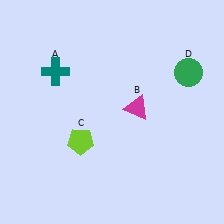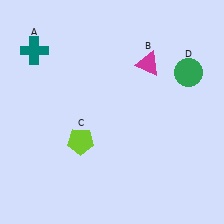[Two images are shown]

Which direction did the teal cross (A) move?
The teal cross (A) moved left.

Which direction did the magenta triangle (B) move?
The magenta triangle (B) moved up.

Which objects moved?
The objects that moved are: the teal cross (A), the magenta triangle (B).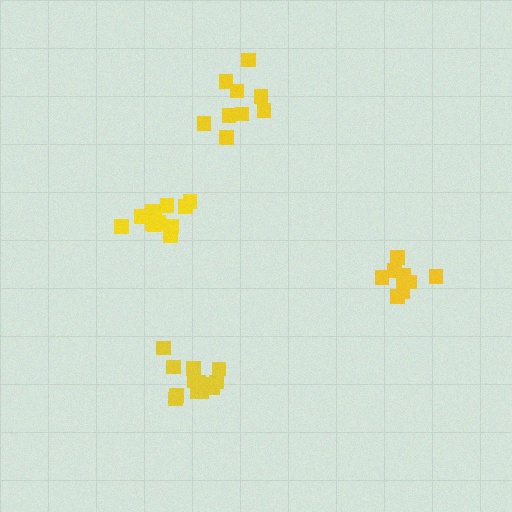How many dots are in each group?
Group 1: 12 dots, Group 2: 9 dots, Group 3: 9 dots, Group 4: 13 dots (43 total).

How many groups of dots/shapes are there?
There are 4 groups.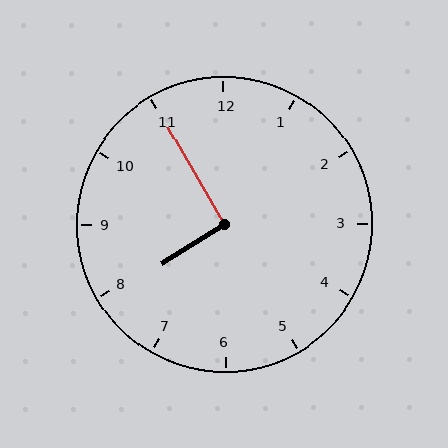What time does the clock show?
7:55.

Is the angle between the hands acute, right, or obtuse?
It is right.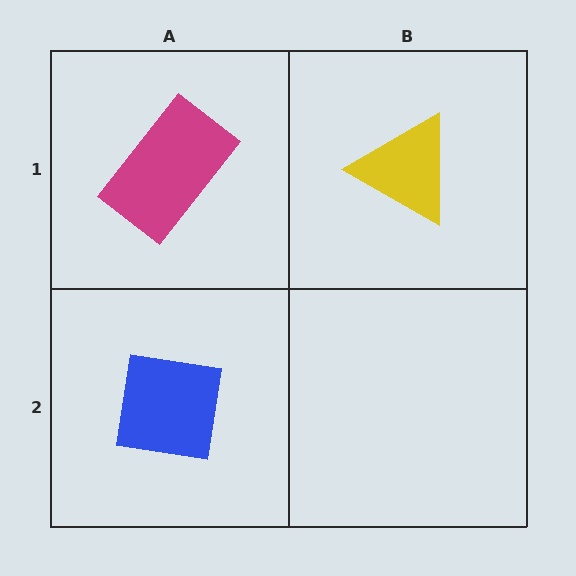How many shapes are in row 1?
2 shapes.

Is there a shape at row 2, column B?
No, that cell is empty.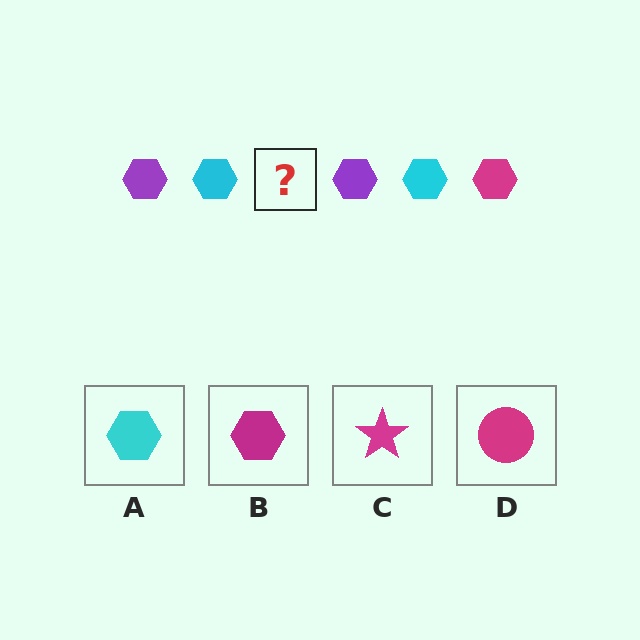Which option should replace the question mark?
Option B.